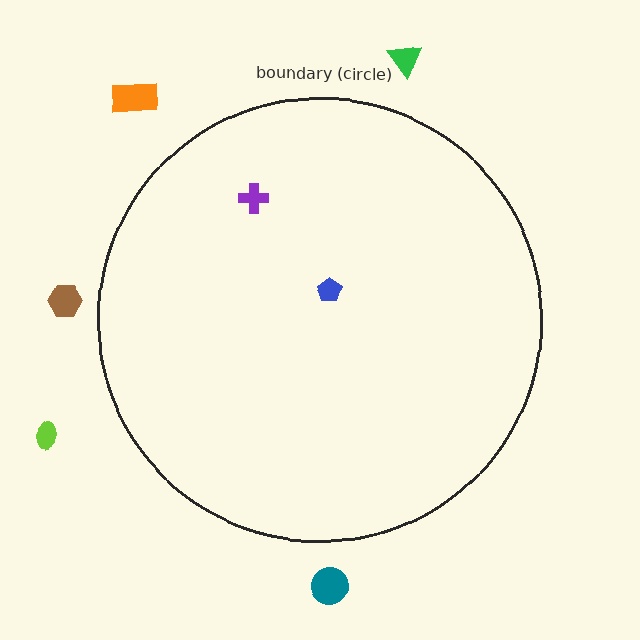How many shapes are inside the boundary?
2 inside, 5 outside.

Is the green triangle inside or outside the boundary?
Outside.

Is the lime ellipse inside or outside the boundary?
Outside.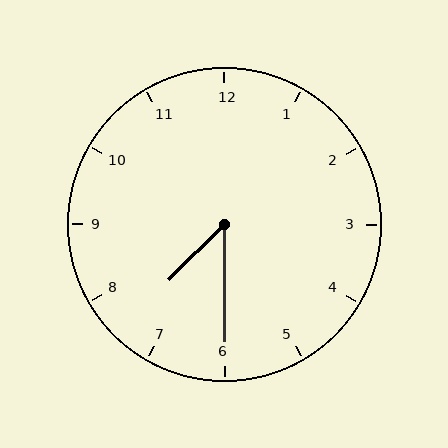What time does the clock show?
7:30.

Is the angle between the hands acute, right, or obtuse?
It is acute.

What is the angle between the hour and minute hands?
Approximately 45 degrees.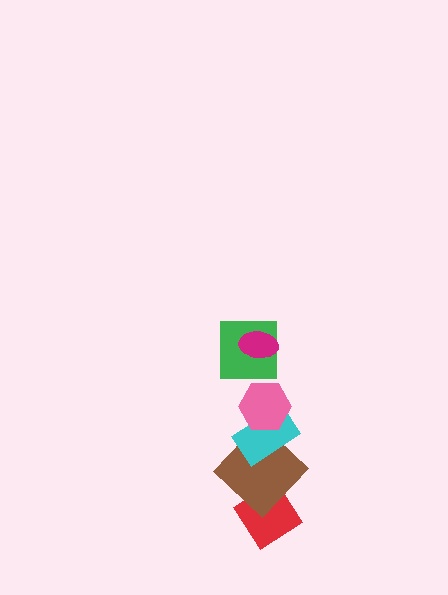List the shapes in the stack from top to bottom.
From top to bottom: the magenta ellipse, the green square, the pink hexagon, the cyan rectangle, the brown diamond, the red diamond.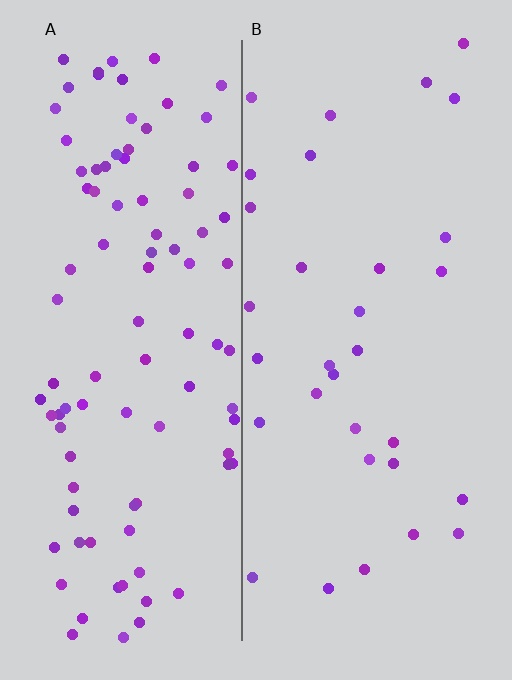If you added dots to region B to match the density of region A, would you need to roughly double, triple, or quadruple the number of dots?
Approximately triple.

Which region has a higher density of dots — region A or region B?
A (the left).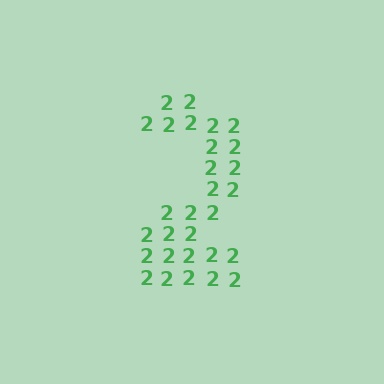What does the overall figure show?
The overall figure shows the digit 2.